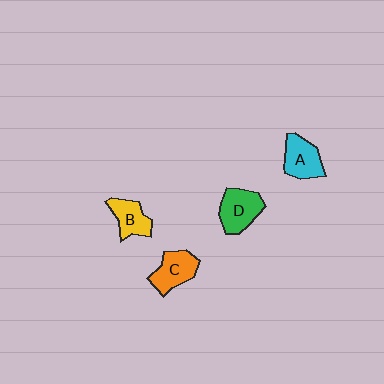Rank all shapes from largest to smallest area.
From largest to smallest: D (green), A (cyan), C (orange), B (yellow).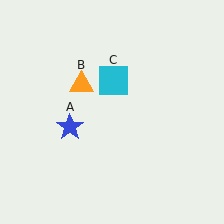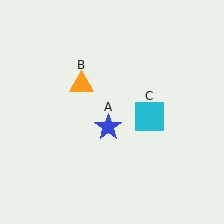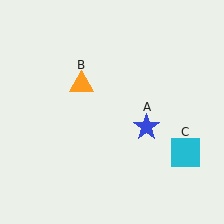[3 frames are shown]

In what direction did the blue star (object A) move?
The blue star (object A) moved right.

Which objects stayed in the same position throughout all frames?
Orange triangle (object B) remained stationary.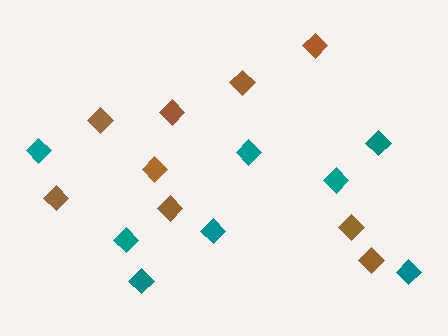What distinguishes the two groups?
There are 2 groups: one group of brown diamonds (9) and one group of teal diamonds (8).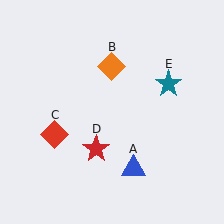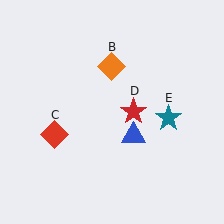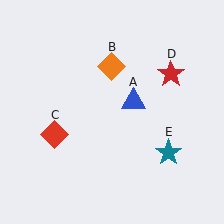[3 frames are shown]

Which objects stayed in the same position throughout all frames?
Orange diamond (object B) and red diamond (object C) remained stationary.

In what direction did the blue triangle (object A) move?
The blue triangle (object A) moved up.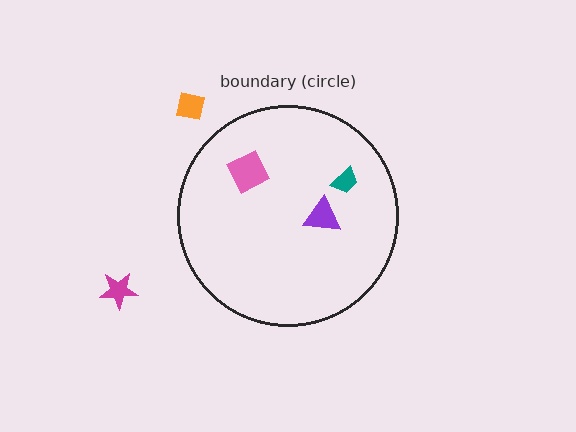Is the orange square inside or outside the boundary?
Outside.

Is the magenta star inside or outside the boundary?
Outside.